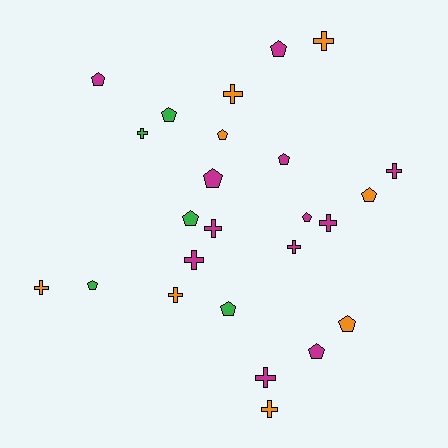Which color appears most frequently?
Magenta, with 12 objects.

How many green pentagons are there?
There are 4 green pentagons.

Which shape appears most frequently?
Pentagon, with 13 objects.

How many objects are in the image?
There are 25 objects.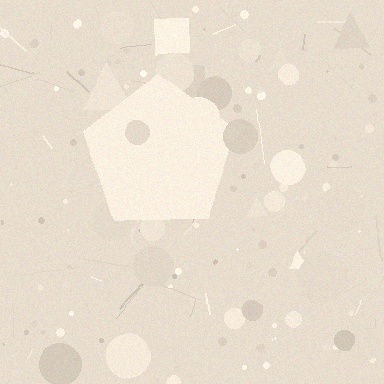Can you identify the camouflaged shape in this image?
The camouflaged shape is a pentagon.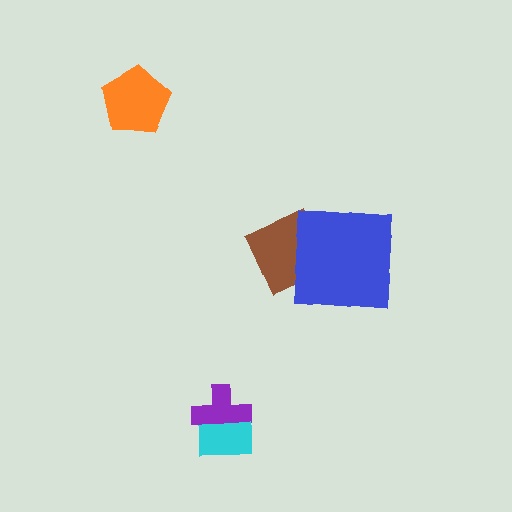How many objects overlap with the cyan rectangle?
1 object overlaps with the cyan rectangle.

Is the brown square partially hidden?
Yes, it is partially covered by another shape.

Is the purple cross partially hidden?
Yes, it is partially covered by another shape.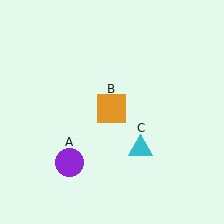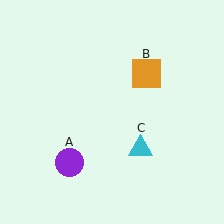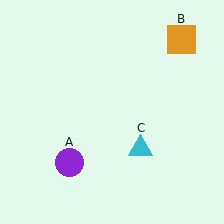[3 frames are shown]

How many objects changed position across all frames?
1 object changed position: orange square (object B).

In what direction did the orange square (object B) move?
The orange square (object B) moved up and to the right.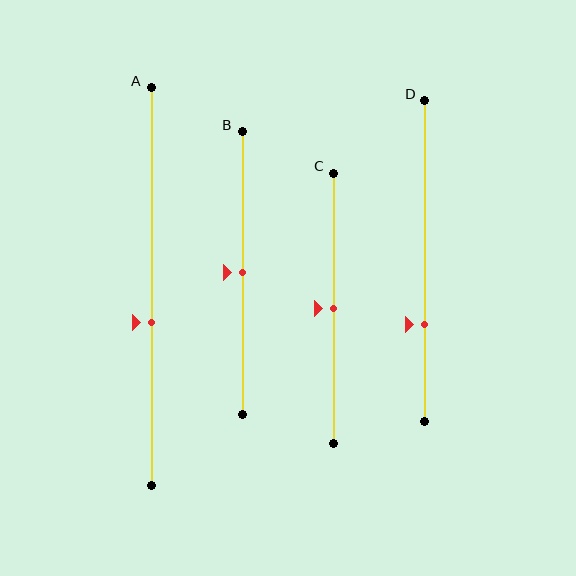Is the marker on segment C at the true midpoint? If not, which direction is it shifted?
Yes, the marker on segment C is at the true midpoint.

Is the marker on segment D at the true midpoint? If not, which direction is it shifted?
No, the marker on segment D is shifted downward by about 20% of the segment length.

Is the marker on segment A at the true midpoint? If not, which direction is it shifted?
No, the marker on segment A is shifted downward by about 9% of the segment length.